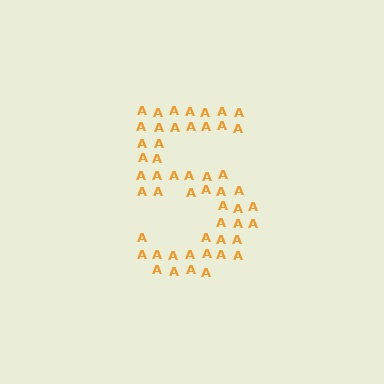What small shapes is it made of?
It is made of small letter A's.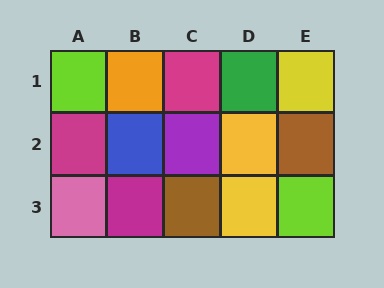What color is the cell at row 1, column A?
Lime.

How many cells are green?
1 cell is green.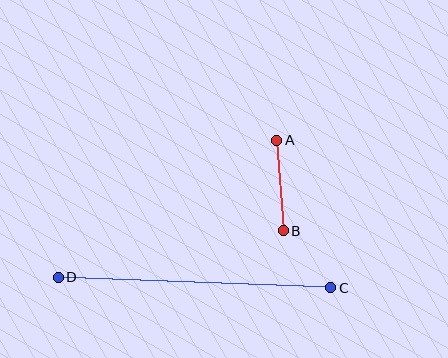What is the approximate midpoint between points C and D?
The midpoint is at approximately (195, 283) pixels.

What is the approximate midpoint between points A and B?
The midpoint is at approximately (280, 186) pixels.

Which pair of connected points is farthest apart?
Points C and D are farthest apart.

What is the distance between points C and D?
The distance is approximately 273 pixels.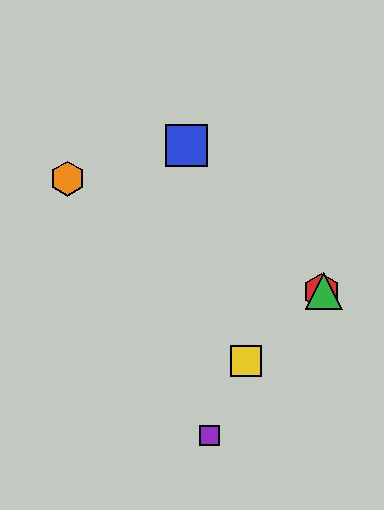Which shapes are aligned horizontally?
The red hexagon, the green triangle are aligned horizontally.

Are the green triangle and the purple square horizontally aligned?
No, the green triangle is at y≈291 and the purple square is at y≈435.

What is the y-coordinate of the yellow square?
The yellow square is at y≈361.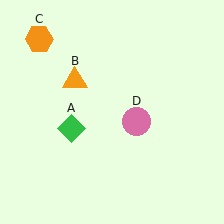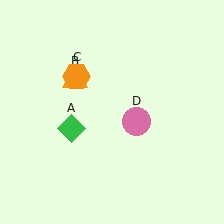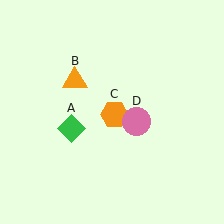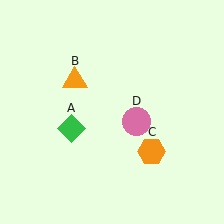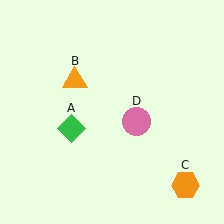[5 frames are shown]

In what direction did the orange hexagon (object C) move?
The orange hexagon (object C) moved down and to the right.